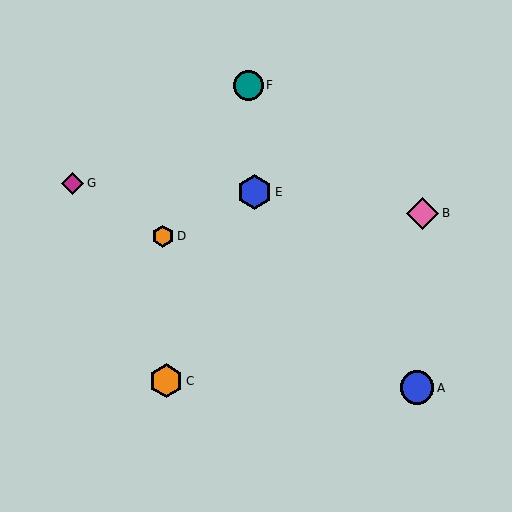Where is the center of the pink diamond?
The center of the pink diamond is at (423, 213).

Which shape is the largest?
The blue hexagon (labeled E) is the largest.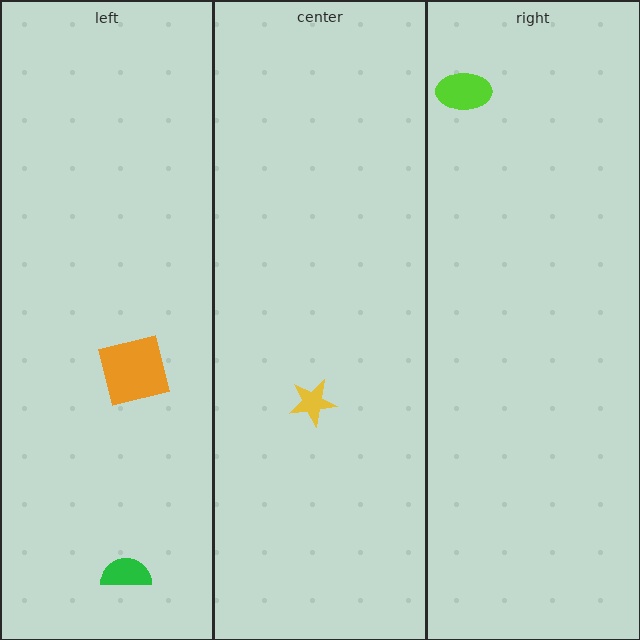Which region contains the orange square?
The left region.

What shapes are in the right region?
The lime ellipse.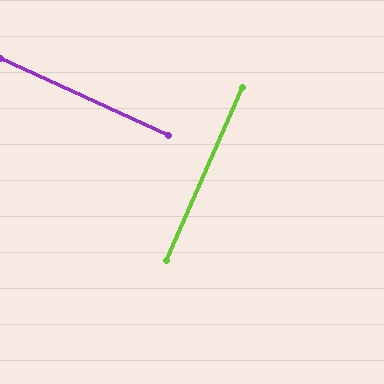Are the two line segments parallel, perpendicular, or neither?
Perpendicular — they meet at approximately 89°.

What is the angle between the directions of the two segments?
Approximately 89 degrees.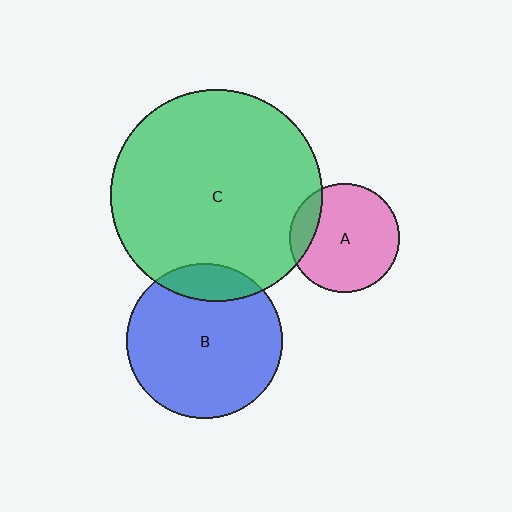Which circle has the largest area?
Circle C (green).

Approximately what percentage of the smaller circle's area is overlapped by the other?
Approximately 15%.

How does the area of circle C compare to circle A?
Approximately 3.7 times.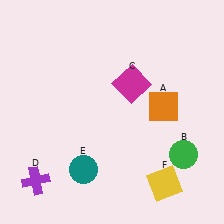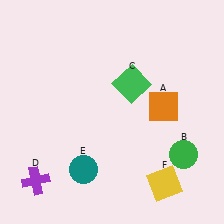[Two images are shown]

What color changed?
The square (C) changed from magenta in Image 1 to green in Image 2.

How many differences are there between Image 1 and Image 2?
There is 1 difference between the two images.